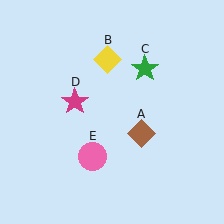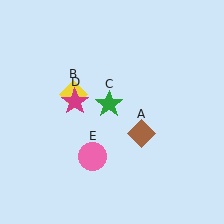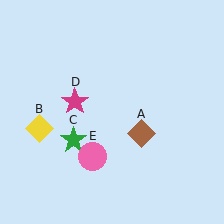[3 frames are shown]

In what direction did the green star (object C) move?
The green star (object C) moved down and to the left.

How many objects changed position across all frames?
2 objects changed position: yellow diamond (object B), green star (object C).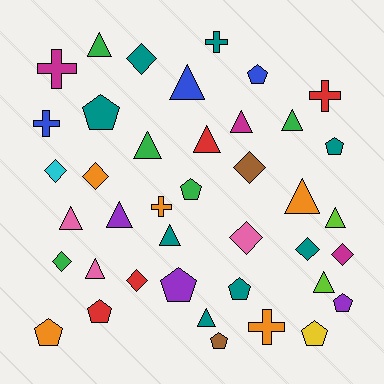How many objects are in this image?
There are 40 objects.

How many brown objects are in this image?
There are 2 brown objects.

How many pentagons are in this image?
There are 11 pentagons.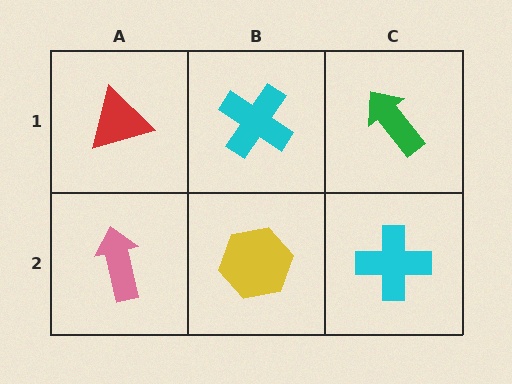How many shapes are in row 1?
3 shapes.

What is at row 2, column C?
A cyan cross.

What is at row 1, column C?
A green arrow.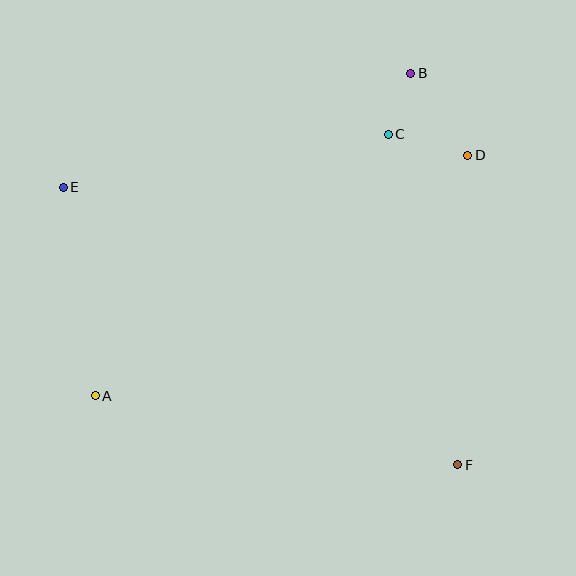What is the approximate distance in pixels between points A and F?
The distance between A and F is approximately 369 pixels.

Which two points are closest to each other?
Points B and C are closest to each other.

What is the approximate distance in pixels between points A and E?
The distance between A and E is approximately 211 pixels.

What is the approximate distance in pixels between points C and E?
The distance between C and E is approximately 330 pixels.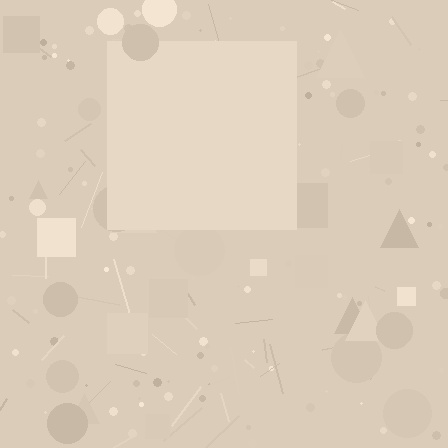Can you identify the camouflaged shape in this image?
The camouflaged shape is a square.